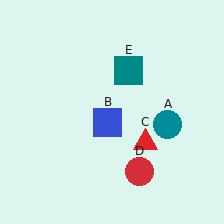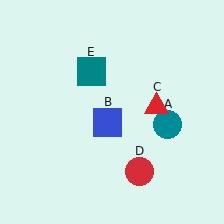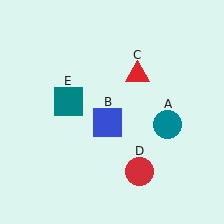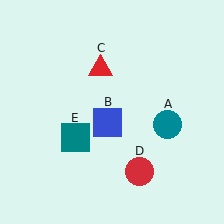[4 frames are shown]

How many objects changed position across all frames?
2 objects changed position: red triangle (object C), teal square (object E).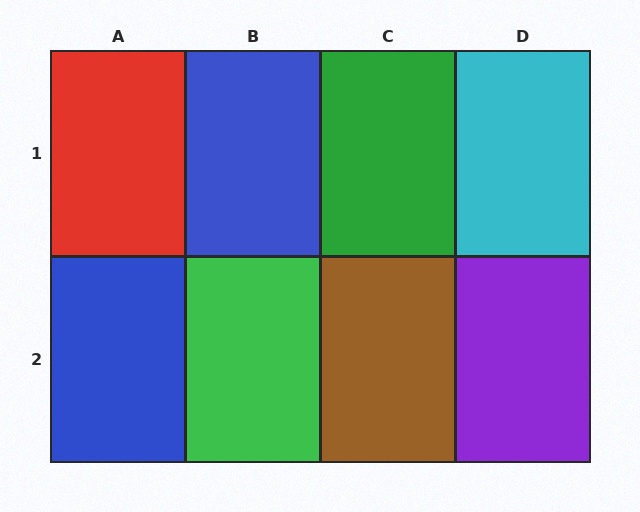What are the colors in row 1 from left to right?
Red, blue, green, cyan.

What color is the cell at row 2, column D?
Purple.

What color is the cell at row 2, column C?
Brown.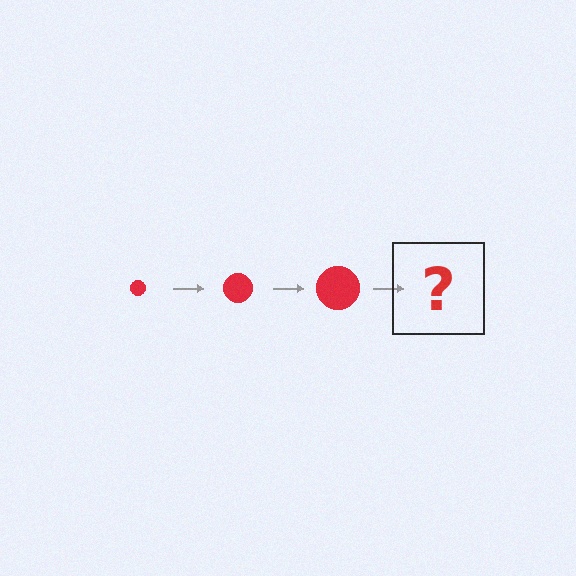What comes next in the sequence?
The next element should be a red circle, larger than the previous one.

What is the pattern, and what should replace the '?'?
The pattern is that the circle gets progressively larger each step. The '?' should be a red circle, larger than the previous one.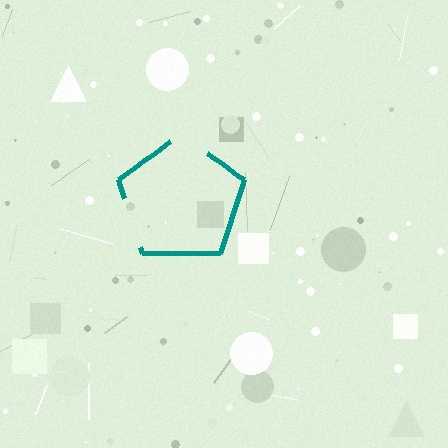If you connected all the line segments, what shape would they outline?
They would outline a pentagon.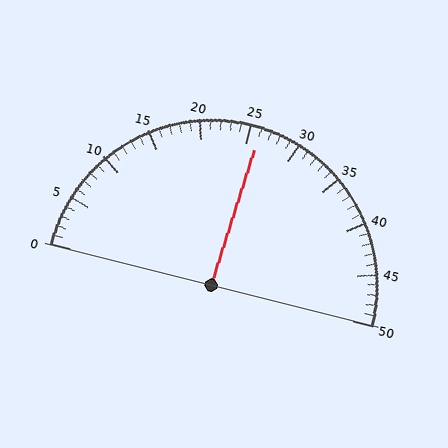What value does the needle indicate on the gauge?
The needle indicates approximately 26.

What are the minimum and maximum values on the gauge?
The gauge ranges from 0 to 50.